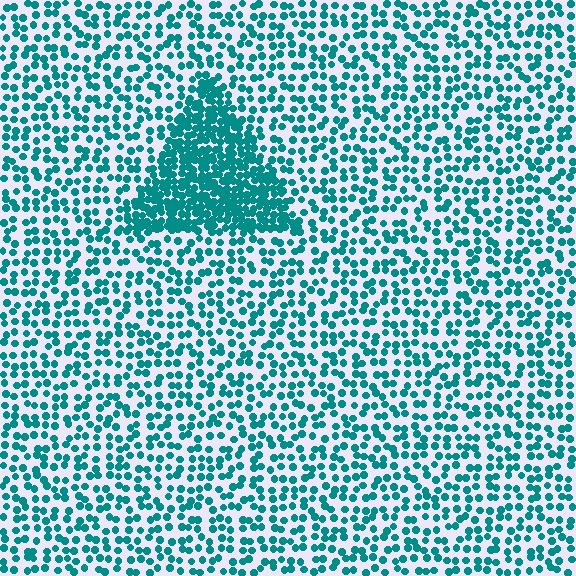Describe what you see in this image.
The image contains small teal elements arranged at two different densities. A triangle-shaped region is visible where the elements are more densely packed than the surrounding area.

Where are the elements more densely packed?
The elements are more densely packed inside the triangle boundary.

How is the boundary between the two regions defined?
The boundary is defined by a change in element density (approximately 2.4x ratio). All elements are the same color, size, and shape.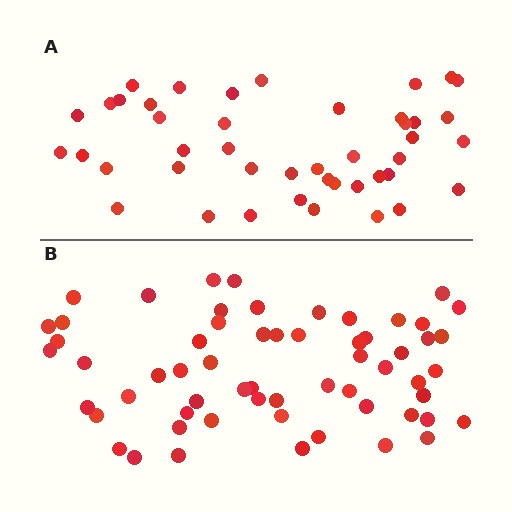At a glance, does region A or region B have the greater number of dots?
Region B (the bottom region) has more dots.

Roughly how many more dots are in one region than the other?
Region B has approximately 15 more dots than region A.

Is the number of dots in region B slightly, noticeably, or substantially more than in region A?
Region B has noticeably more, but not dramatically so. The ratio is roughly 1.4 to 1.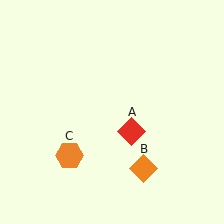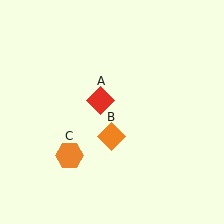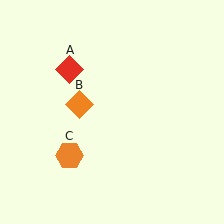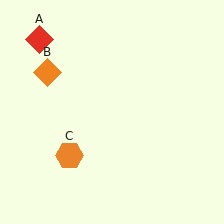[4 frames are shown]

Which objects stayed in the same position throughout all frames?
Orange hexagon (object C) remained stationary.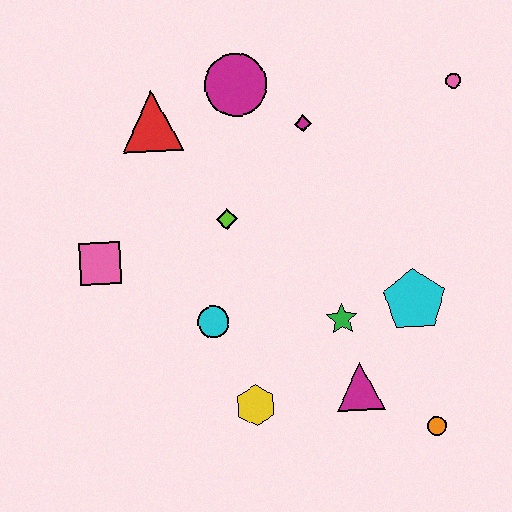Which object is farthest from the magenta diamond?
The orange circle is farthest from the magenta diamond.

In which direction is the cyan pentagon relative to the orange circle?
The cyan pentagon is above the orange circle.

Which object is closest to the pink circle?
The magenta diamond is closest to the pink circle.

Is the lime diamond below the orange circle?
No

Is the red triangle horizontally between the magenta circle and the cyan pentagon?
No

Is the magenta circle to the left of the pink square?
No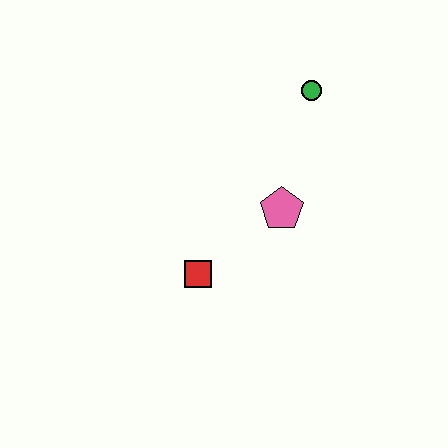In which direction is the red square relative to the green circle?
The red square is below the green circle.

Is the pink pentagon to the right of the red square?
Yes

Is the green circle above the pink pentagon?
Yes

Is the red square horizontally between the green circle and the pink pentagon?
No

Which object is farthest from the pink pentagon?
The green circle is farthest from the pink pentagon.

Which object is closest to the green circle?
The pink pentagon is closest to the green circle.